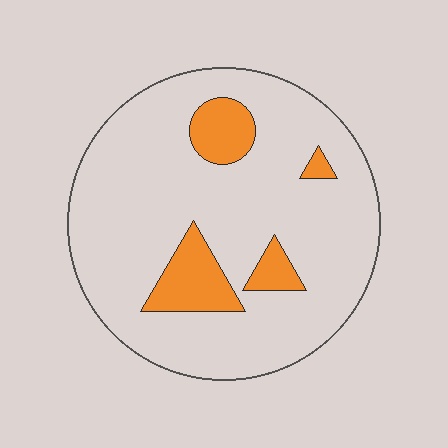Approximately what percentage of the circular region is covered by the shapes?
Approximately 15%.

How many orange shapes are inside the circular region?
4.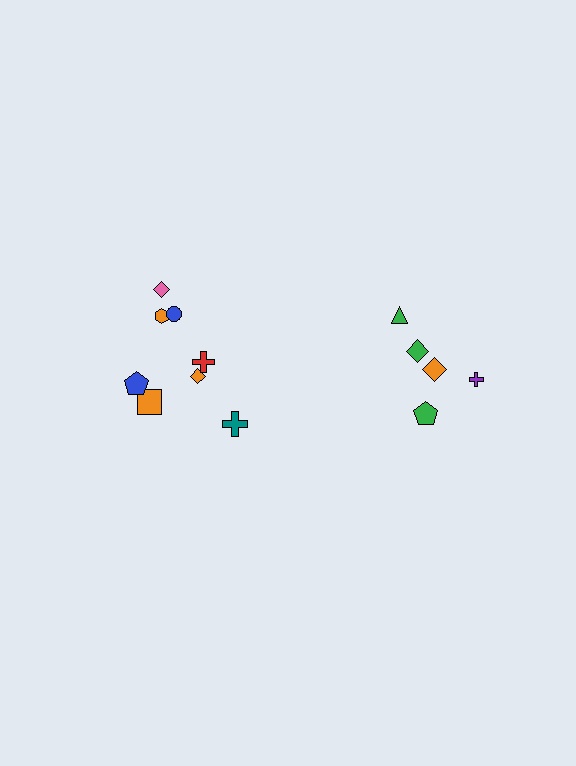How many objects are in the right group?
There are 5 objects.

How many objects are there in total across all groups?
There are 13 objects.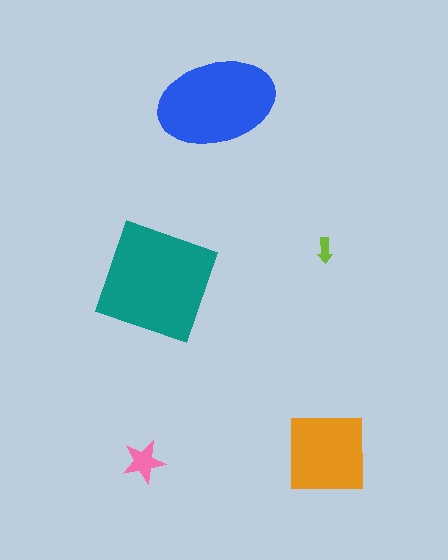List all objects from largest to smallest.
The teal square, the blue ellipse, the orange square, the pink star, the lime arrow.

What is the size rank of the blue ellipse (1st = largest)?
2nd.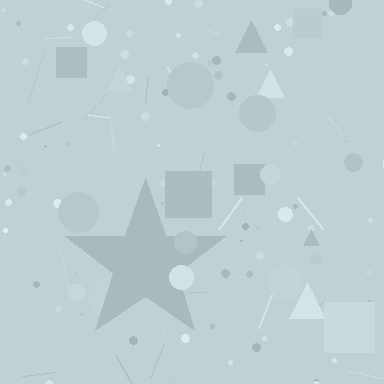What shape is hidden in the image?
A star is hidden in the image.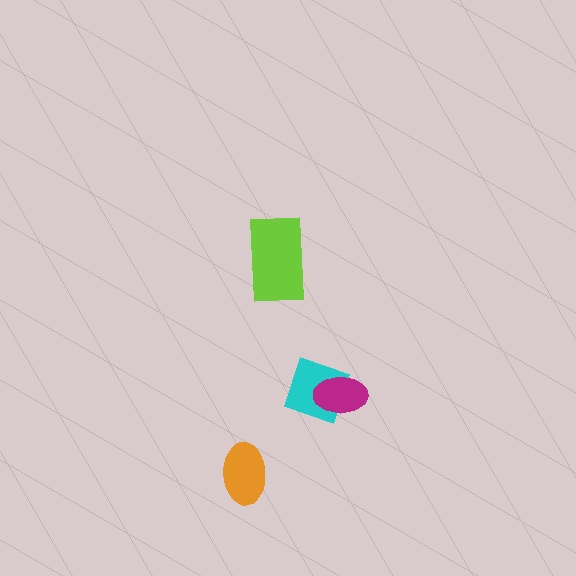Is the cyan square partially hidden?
Yes, it is partially covered by another shape.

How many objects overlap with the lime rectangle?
0 objects overlap with the lime rectangle.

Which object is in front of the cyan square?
The magenta ellipse is in front of the cyan square.